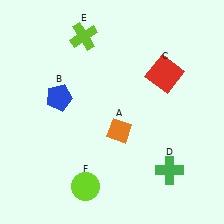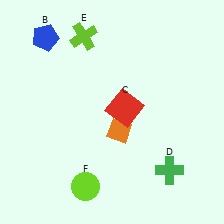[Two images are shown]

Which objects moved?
The objects that moved are: the blue pentagon (B), the red square (C).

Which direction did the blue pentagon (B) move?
The blue pentagon (B) moved up.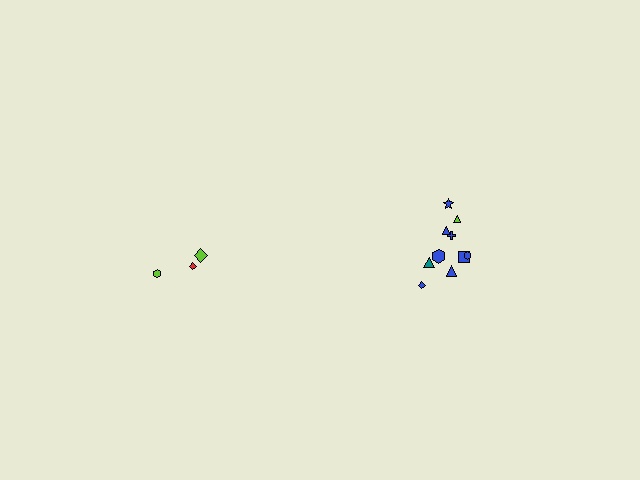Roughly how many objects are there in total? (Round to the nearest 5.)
Roughly 15 objects in total.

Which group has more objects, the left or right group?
The right group.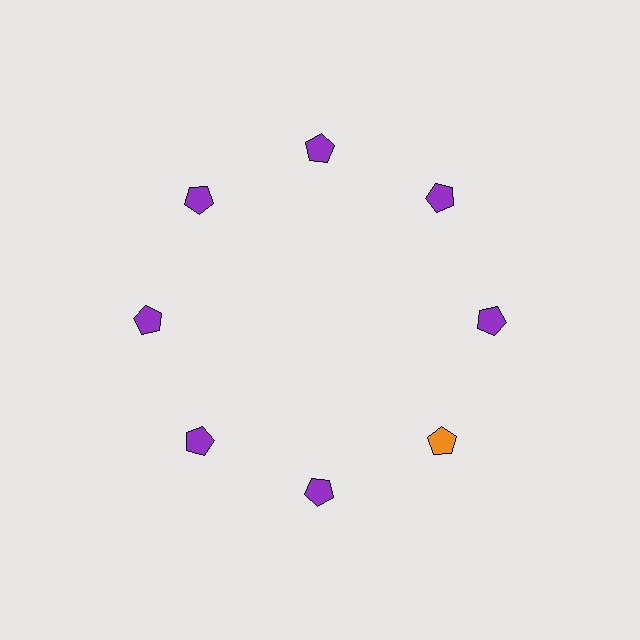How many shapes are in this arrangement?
There are 8 shapes arranged in a ring pattern.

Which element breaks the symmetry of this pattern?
The orange pentagon at roughly the 4 o'clock position breaks the symmetry. All other shapes are purple pentagons.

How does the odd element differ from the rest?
It has a different color: orange instead of purple.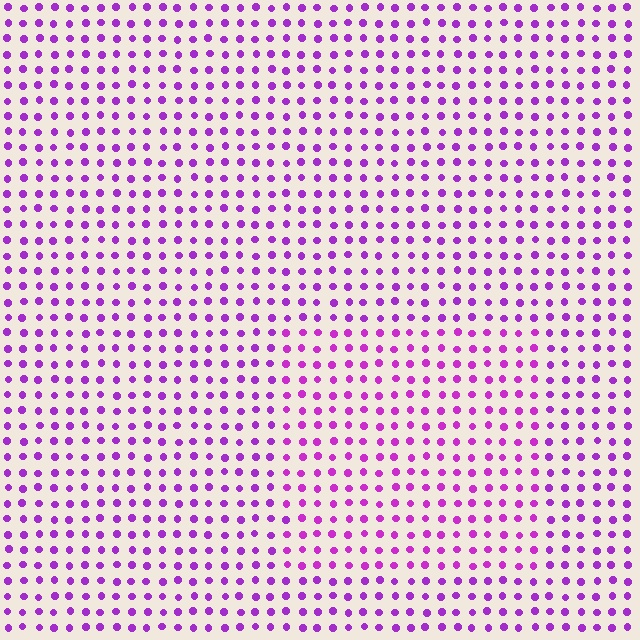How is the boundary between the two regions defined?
The boundary is defined purely by a slight shift in hue (about 15 degrees). Spacing, size, and orientation are identical on both sides.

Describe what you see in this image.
The image is filled with small purple elements in a uniform arrangement. A rectangle-shaped region is visible where the elements are tinted to a slightly different hue, forming a subtle color boundary.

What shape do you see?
I see a rectangle.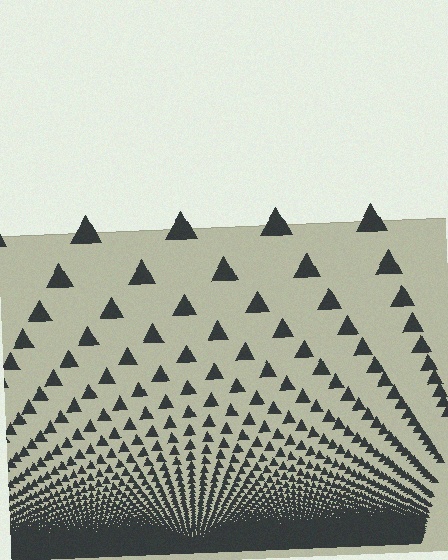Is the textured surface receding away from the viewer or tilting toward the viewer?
The surface appears to tilt toward the viewer. Texture elements get larger and sparser toward the top.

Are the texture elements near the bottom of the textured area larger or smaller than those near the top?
Smaller. The gradient is inverted — elements near the bottom are smaller and denser.